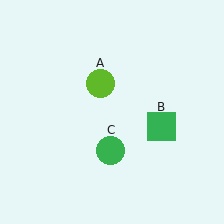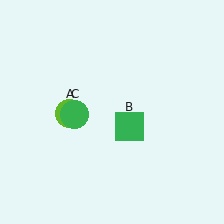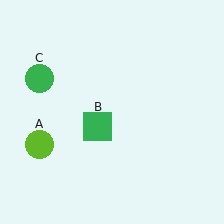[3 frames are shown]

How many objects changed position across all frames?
3 objects changed position: lime circle (object A), green square (object B), green circle (object C).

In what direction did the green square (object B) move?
The green square (object B) moved left.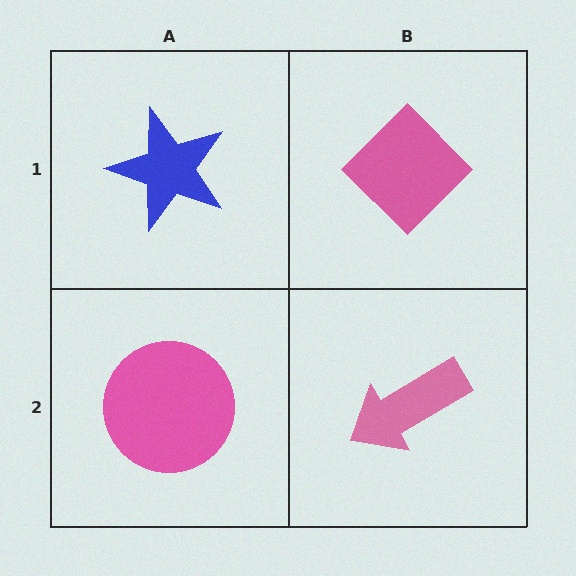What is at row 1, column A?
A blue star.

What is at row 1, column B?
A pink diamond.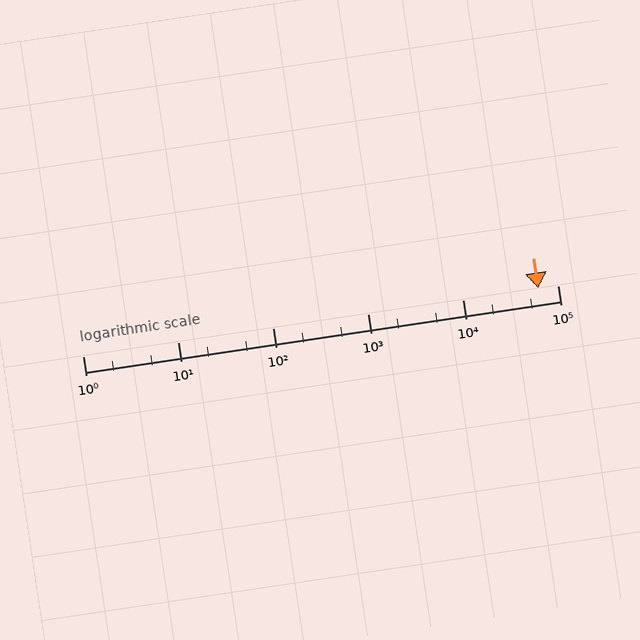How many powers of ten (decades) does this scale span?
The scale spans 5 decades, from 1 to 100000.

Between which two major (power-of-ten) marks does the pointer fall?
The pointer is between 10000 and 100000.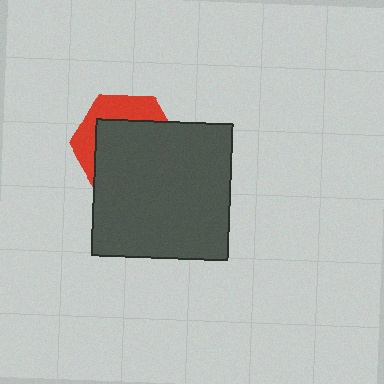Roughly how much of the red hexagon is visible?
A small part of it is visible (roughly 33%).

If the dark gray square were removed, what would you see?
You would see the complete red hexagon.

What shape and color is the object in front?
The object in front is a dark gray square.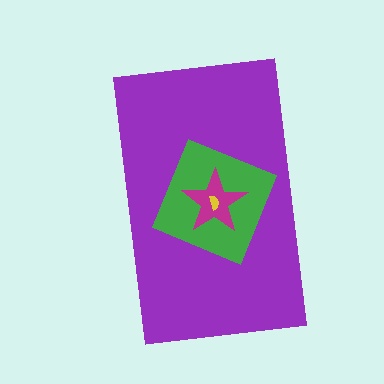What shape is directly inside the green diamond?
The magenta star.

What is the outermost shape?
The purple rectangle.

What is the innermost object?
The yellow semicircle.